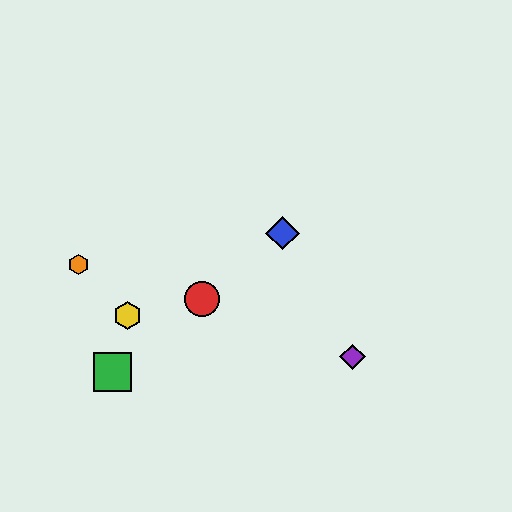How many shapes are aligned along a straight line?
3 shapes (the red circle, the blue diamond, the green square) are aligned along a straight line.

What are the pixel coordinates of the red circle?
The red circle is at (202, 299).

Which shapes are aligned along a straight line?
The red circle, the blue diamond, the green square are aligned along a straight line.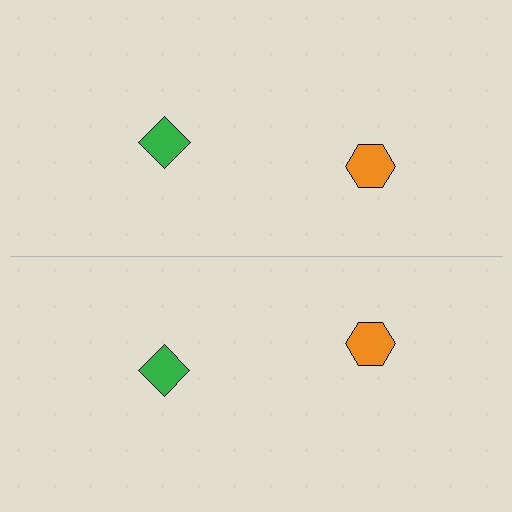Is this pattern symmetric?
Yes, this pattern has bilateral (reflection) symmetry.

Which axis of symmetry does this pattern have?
The pattern has a horizontal axis of symmetry running through the center of the image.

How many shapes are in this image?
There are 4 shapes in this image.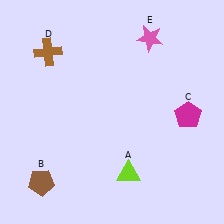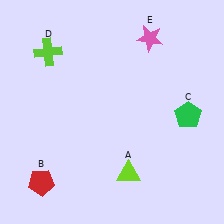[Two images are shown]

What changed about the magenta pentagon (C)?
In Image 1, C is magenta. In Image 2, it changed to green.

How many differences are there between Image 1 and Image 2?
There are 3 differences between the two images.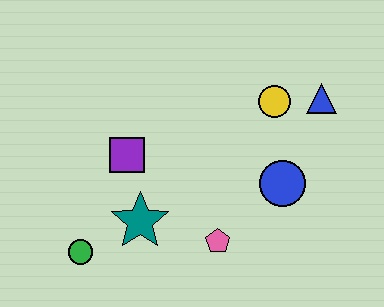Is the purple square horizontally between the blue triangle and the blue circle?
No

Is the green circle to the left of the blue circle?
Yes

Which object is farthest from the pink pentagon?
The blue triangle is farthest from the pink pentagon.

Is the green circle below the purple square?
Yes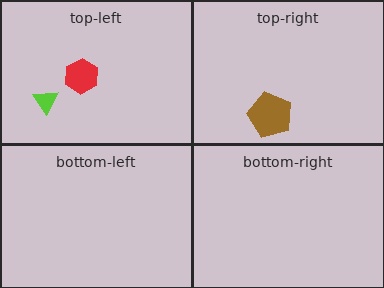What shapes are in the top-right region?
The brown pentagon.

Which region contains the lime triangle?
The top-left region.